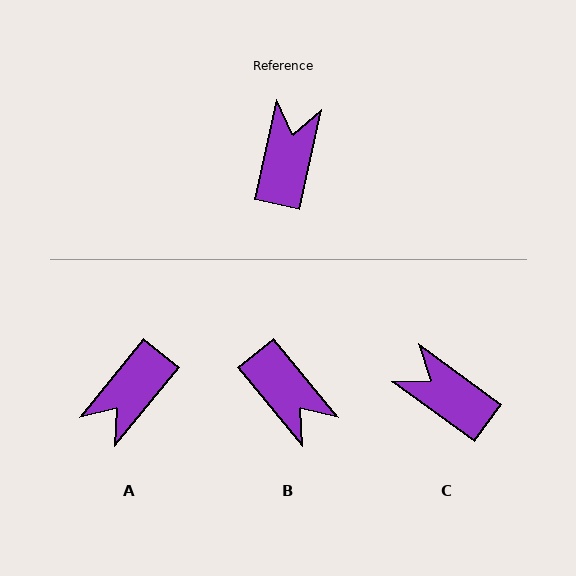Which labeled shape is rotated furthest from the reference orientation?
A, about 154 degrees away.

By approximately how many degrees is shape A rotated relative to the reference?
Approximately 154 degrees counter-clockwise.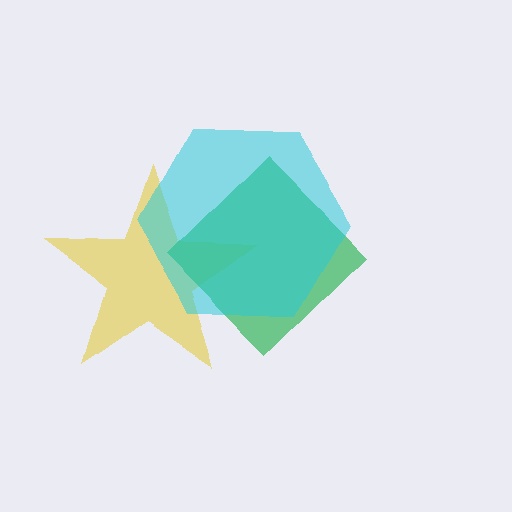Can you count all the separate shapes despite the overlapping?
Yes, there are 3 separate shapes.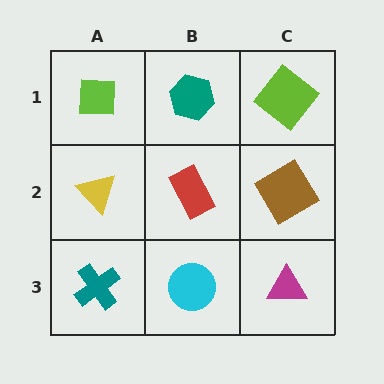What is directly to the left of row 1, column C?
A teal hexagon.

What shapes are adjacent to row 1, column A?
A yellow triangle (row 2, column A), a teal hexagon (row 1, column B).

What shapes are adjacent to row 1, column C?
A brown diamond (row 2, column C), a teal hexagon (row 1, column B).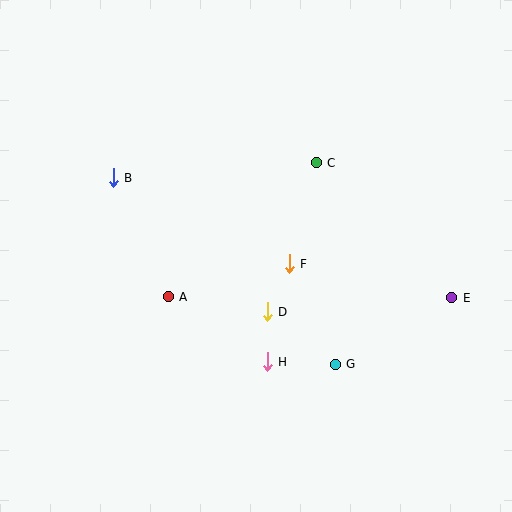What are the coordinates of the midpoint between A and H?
The midpoint between A and H is at (218, 329).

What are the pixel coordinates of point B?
Point B is at (113, 178).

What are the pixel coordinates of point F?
Point F is at (289, 264).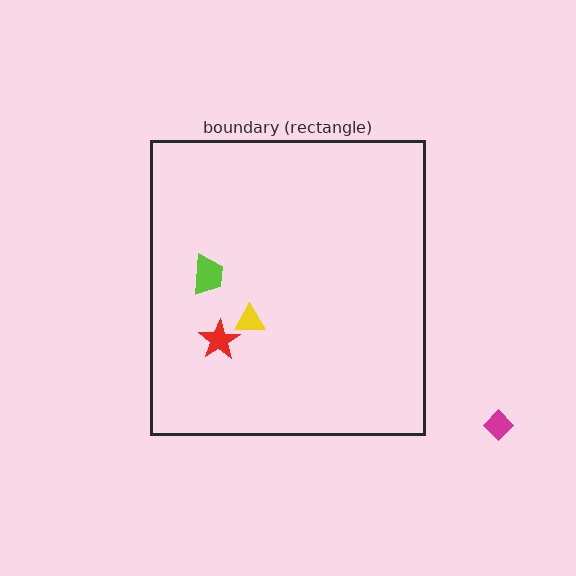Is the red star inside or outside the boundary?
Inside.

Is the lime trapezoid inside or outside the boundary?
Inside.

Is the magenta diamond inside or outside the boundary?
Outside.